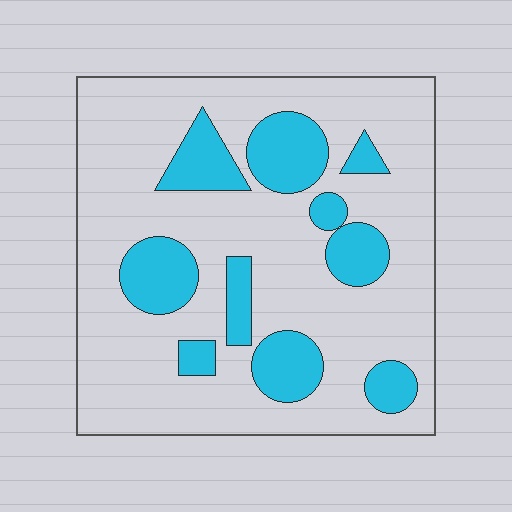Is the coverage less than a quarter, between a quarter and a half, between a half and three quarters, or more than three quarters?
Less than a quarter.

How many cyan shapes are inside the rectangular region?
10.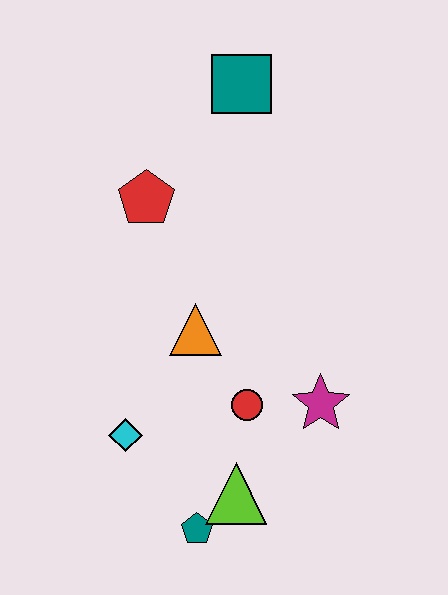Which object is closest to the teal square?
The red pentagon is closest to the teal square.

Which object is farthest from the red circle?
The teal square is farthest from the red circle.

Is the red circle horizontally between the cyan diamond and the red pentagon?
No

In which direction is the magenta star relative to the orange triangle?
The magenta star is to the right of the orange triangle.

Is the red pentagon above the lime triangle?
Yes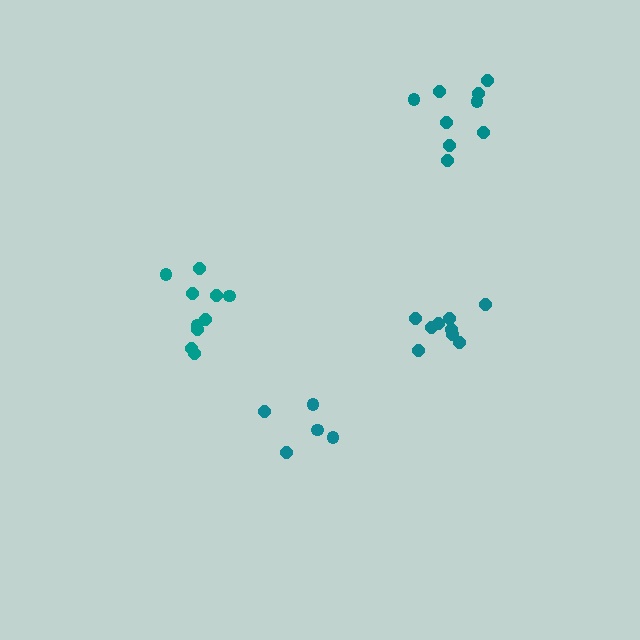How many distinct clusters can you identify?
There are 4 distinct clusters.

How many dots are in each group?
Group 1: 9 dots, Group 2: 9 dots, Group 3: 10 dots, Group 4: 5 dots (33 total).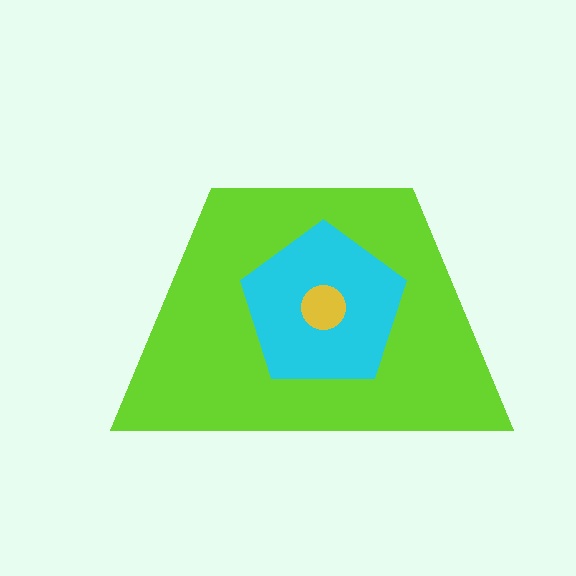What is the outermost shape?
The lime trapezoid.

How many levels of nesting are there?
3.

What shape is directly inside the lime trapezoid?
The cyan pentagon.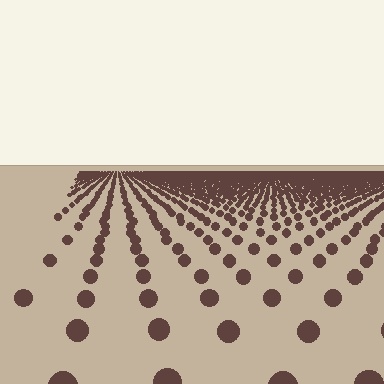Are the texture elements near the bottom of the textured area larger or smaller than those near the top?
Larger. Near the bottom, elements are closer to the viewer and appear at a bigger on-screen size.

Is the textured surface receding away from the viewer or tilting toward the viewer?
The surface is receding away from the viewer. Texture elements get smaller and denser toward the top.